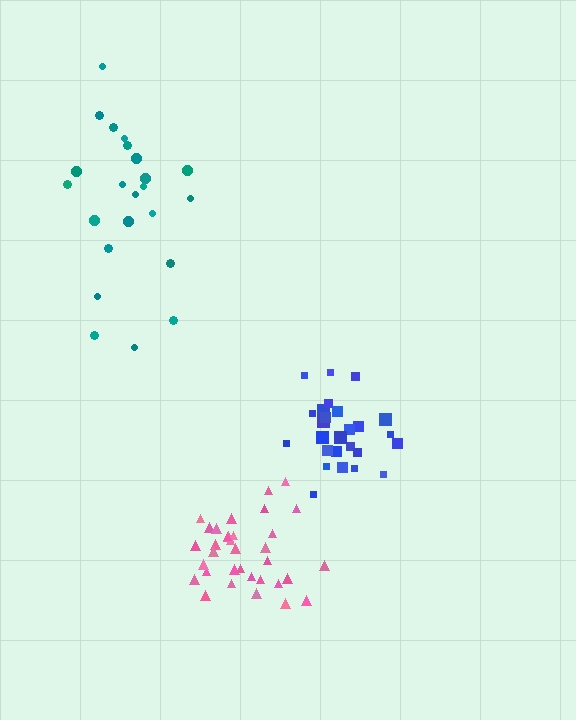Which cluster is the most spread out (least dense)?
Teal.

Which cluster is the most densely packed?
Blue.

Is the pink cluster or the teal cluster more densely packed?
Pink.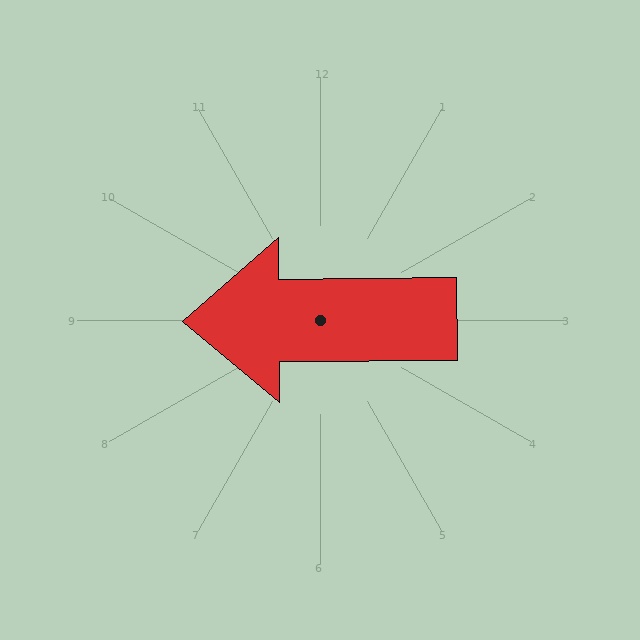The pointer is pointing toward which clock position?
Roughly 9 o'clock.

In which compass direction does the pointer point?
West.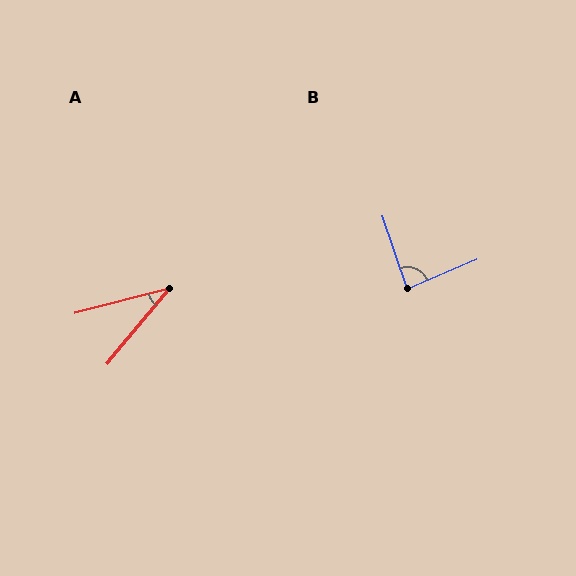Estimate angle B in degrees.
Approximately 85 degrees.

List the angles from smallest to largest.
A (36°), B (85°).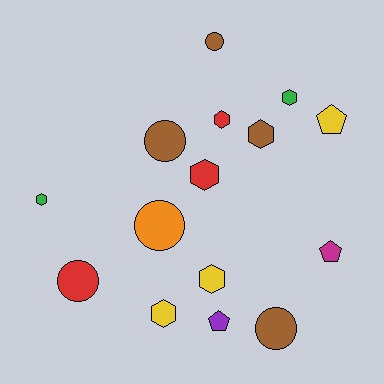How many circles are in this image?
There are 5 circles.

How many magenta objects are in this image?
There is 1 magenta object.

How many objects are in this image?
There are 15 objects.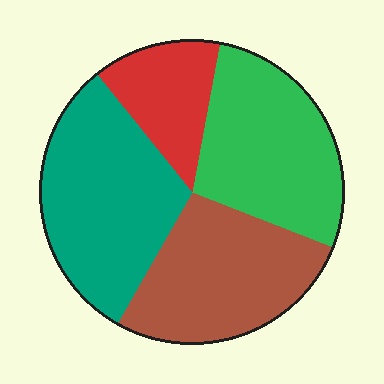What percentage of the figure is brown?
Brown takes up between a quarter and a half of the figure.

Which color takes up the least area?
Red, at roughly 15%.